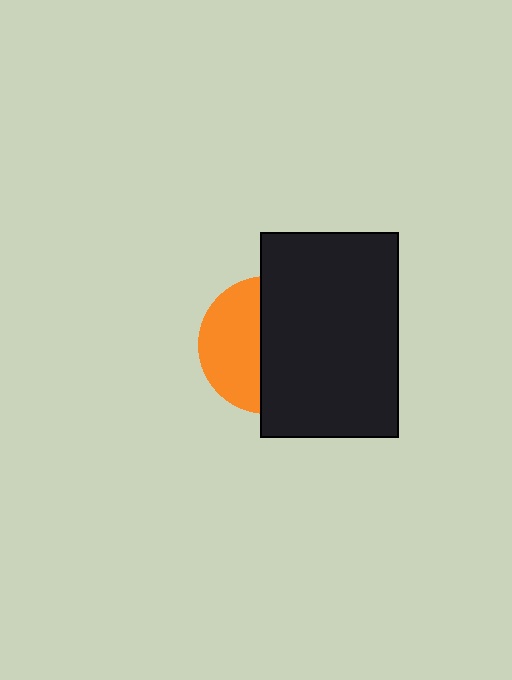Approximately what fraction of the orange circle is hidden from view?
Roughly 57% of the orange circle is hidden behind the black rectangle.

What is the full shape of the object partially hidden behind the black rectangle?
The partially hidden object is an orange circle.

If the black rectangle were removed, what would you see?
You would see the complete orange circle.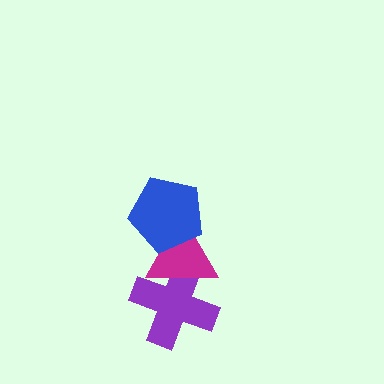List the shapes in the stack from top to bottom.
From top to bottom: the blue pentagon, the magenta triangle, the purple cross.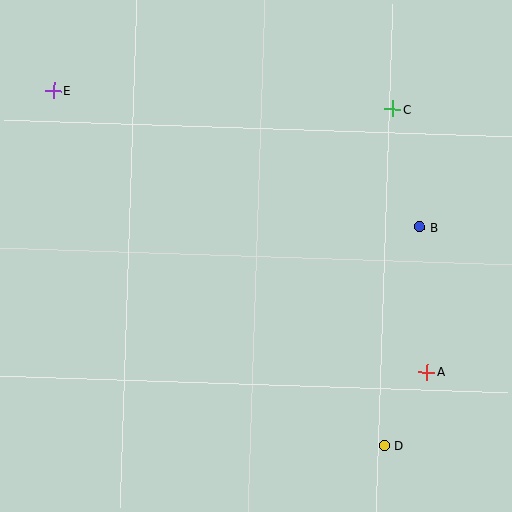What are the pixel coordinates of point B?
Point B is at (420, 227).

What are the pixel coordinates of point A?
Point A is at (427, 372).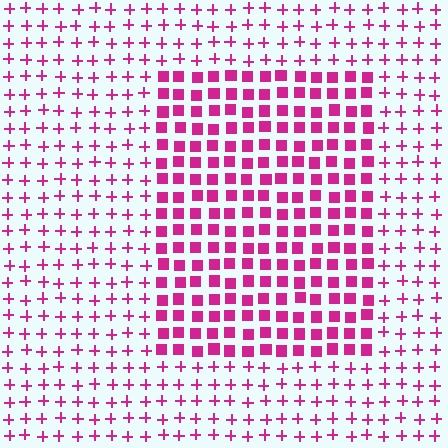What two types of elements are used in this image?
The image uses squares inside the rectangle region and plus signs outside it.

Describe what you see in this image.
The image is filled with small magenta elements arranged in a uniform grid. A rectangle-shaped region contains squares, while the surrounding area contains plus signs. The boundary is defined purely by the change in element shape.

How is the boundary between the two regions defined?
The boundary is defined by a change in element shape: squares inside vs. plus signs outside. All elements share the same color and spacing.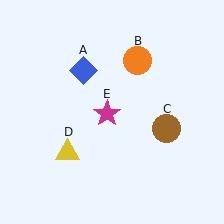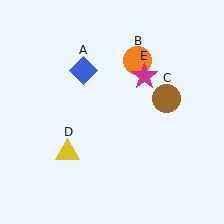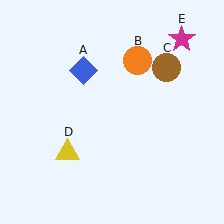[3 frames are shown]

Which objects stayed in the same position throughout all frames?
Blue diamond (object A) and orange circle (object B) and yellow triangle (object D) remained stationary.